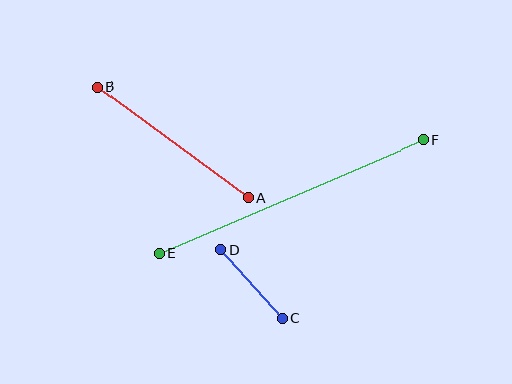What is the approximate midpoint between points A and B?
The midpoint is at approximately (173, 142) pixels.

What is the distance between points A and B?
The distance is approximately 188 pixels.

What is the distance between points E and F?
The distance is approximately 287 pixels.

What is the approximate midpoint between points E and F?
The midpoint is at approximately (291, 197) pixels.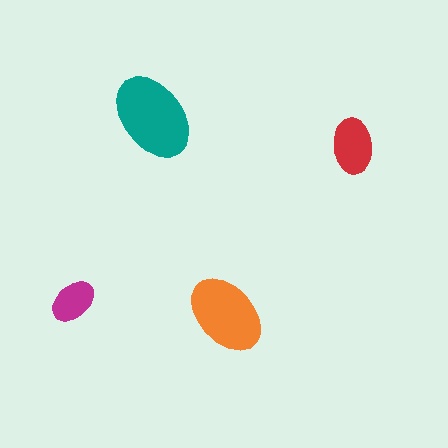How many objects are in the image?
There are 4 objects in the image.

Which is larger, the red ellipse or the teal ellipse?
The teal one.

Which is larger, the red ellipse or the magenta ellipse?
The red one.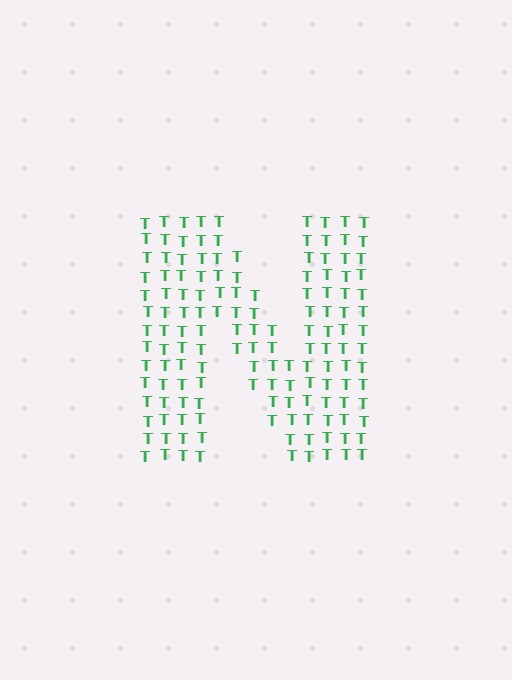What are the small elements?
The small elements are letter T's.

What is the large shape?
The large shape is the letter N.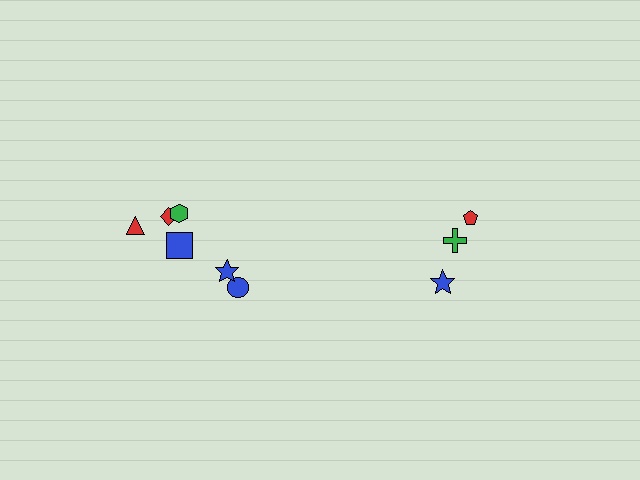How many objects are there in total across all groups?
There are 9 objects.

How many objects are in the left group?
There are 6 objects.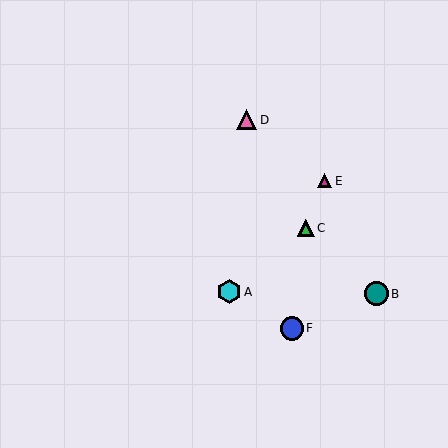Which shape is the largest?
The cyan hexagon (labeled A) is the largest.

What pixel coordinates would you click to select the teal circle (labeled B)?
Click at (376, 294) to select the teal circle B.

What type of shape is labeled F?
Shape F is a blue circle.